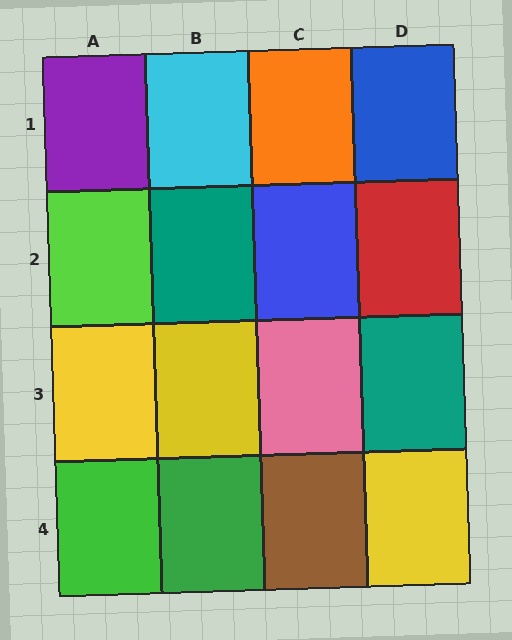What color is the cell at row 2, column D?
Red.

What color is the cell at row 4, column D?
Yellow.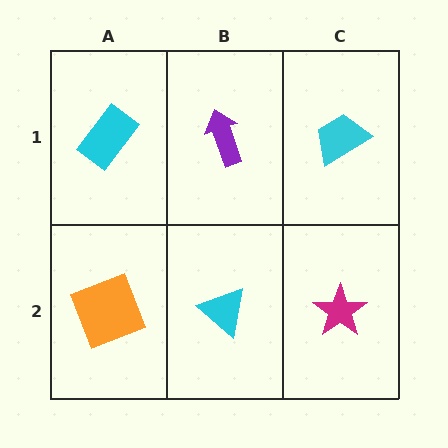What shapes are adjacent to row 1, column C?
A magenta star (row 2, column C), a purple arrow (row 1, column B).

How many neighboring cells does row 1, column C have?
2.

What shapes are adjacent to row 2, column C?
A cyan trapezoid (row 1, column C), a cyan triangle (row 2, column B).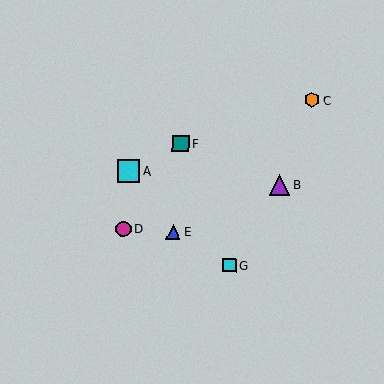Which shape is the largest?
The cyan square (labeled A) is the largest.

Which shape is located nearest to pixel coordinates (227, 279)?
The cyan square (labeled G) at (230, 265) is nearest to that location.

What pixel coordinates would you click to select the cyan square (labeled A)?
Click at (129, 171) to select the cyan square A.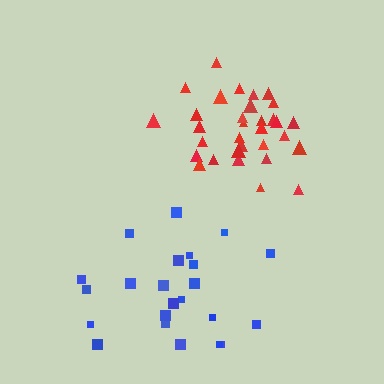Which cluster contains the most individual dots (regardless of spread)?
Red (33).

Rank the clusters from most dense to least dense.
red, blue.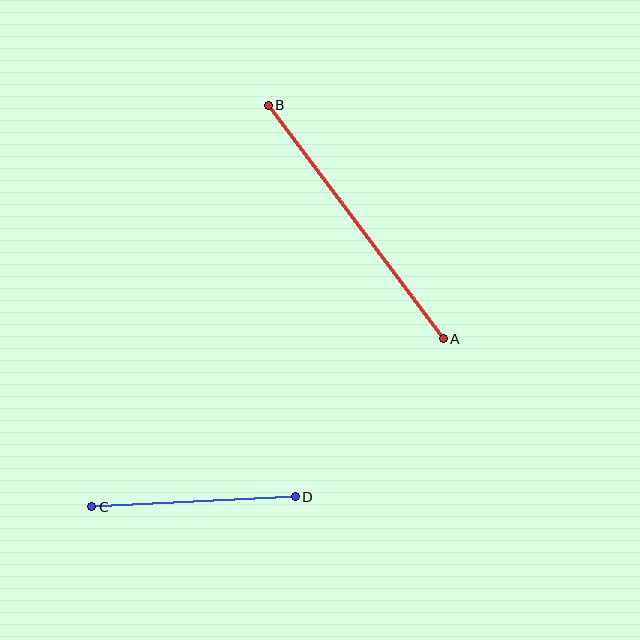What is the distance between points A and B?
The distance is approximately 292 pixels.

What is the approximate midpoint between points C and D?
The midpoint is at approximately (193, 502) pixels.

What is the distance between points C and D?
The distance is approximately 204 pixels.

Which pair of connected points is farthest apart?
Points A and B are farthest apart.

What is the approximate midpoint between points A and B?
The midpoint is at approximately (356, 222) pixels.